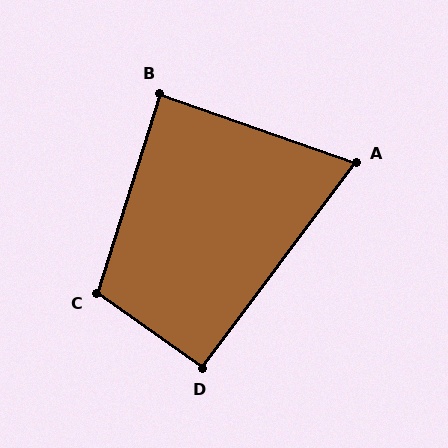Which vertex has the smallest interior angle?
A, at approximately 72 degrees.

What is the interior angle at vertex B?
Approximately 88 degrees (approximately right).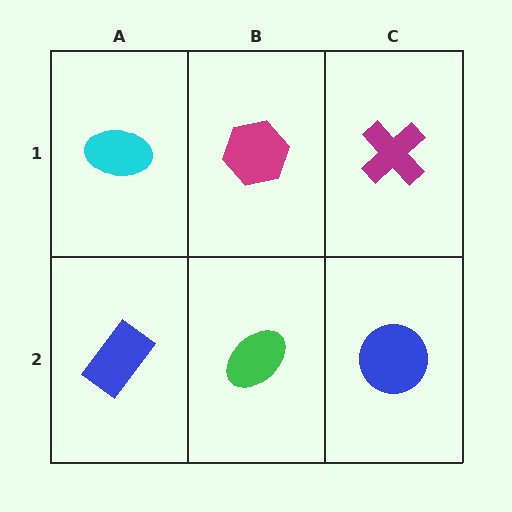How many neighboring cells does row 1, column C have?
2.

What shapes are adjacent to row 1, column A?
A blue rectangle (row 2, column A), a magenta hexagon (row 1, column B).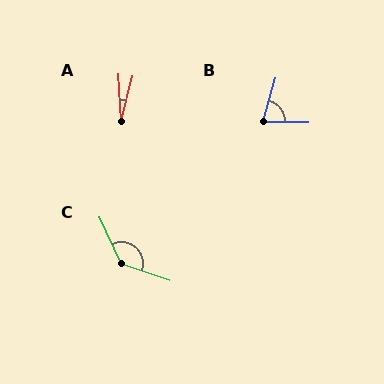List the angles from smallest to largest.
A (17°), B (75°), C (134°).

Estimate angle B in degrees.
Approximately 75 degrees.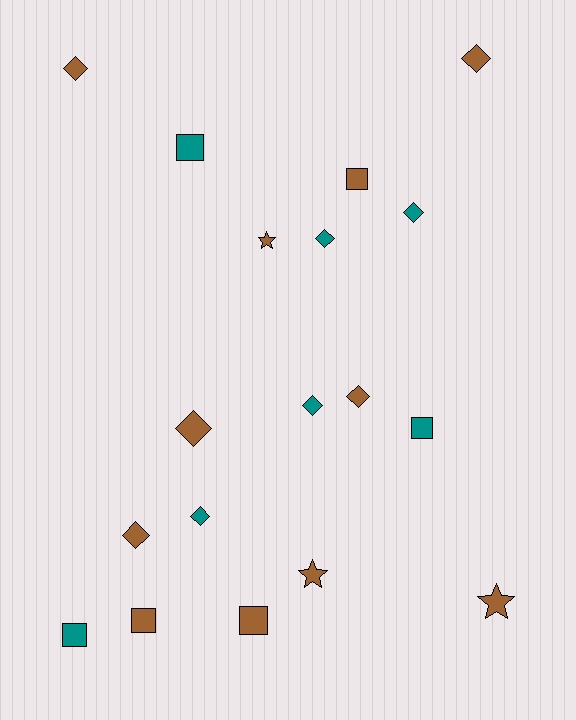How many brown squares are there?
There are 3 brown squares.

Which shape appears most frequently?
Diamond, with 9 objects.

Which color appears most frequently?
Brown, with 11 objects.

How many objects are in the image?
There are 18 objects.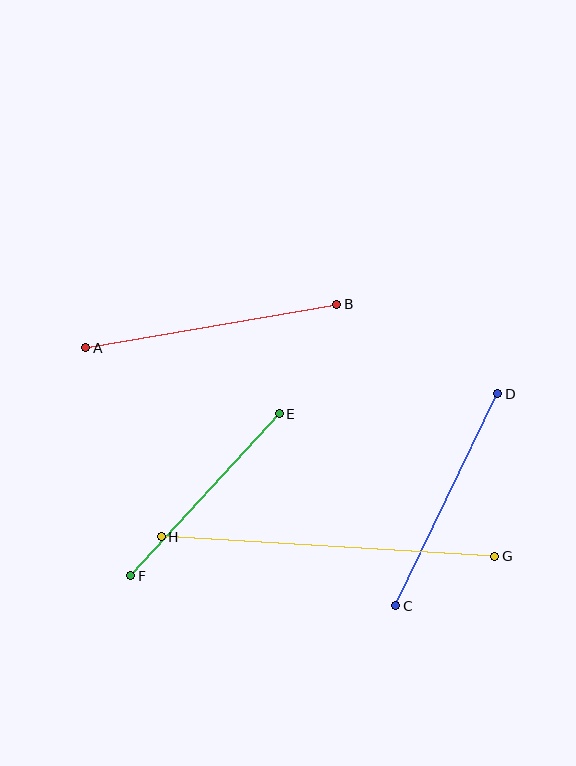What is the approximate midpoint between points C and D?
The midpoint is at approximately (447, 500) pixels.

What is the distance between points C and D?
The distance is approximately 236 pixels.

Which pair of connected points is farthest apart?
Points G and H are farthest apart.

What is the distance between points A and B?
The distance is approximately 254 pixels.